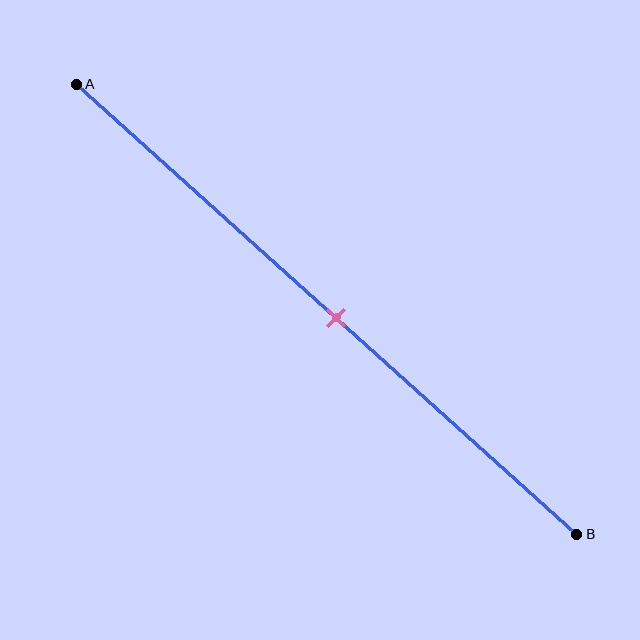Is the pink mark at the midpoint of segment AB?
Yes, the mark is approximately at the midpoint.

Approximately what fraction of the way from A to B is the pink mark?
The pink mark is approximately 50% of the way from A to B.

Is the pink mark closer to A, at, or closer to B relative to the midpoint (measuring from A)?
The pink mark is approximately at the midpoint of segment AB.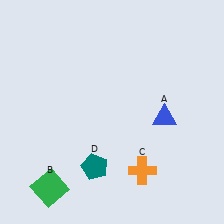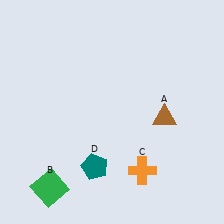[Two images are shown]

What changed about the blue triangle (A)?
In Image 1, A is blue. In Image 2, it changed to brown.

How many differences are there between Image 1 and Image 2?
There is 1 difference between the two images.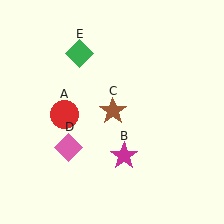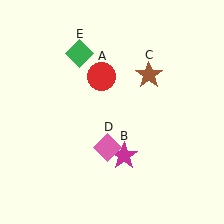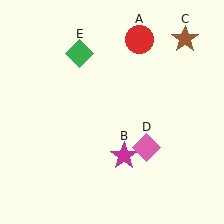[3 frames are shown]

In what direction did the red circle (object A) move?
The red circle (object A) moved up and to the right.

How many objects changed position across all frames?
3 objects changed position: red circle (object A), brown star (object C), pink diamond (object D).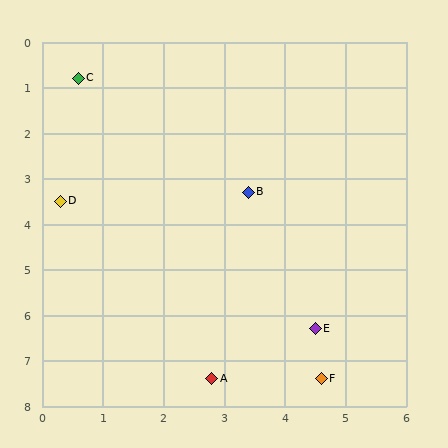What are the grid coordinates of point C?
Point C is at approximately (0.6, 0.8).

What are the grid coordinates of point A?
Point A is at approximately (2.8, 7.4).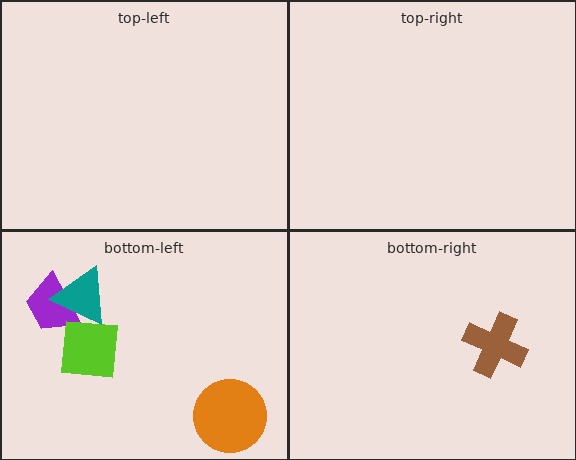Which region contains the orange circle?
The bottom-left region.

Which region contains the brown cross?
The bottom-right region.